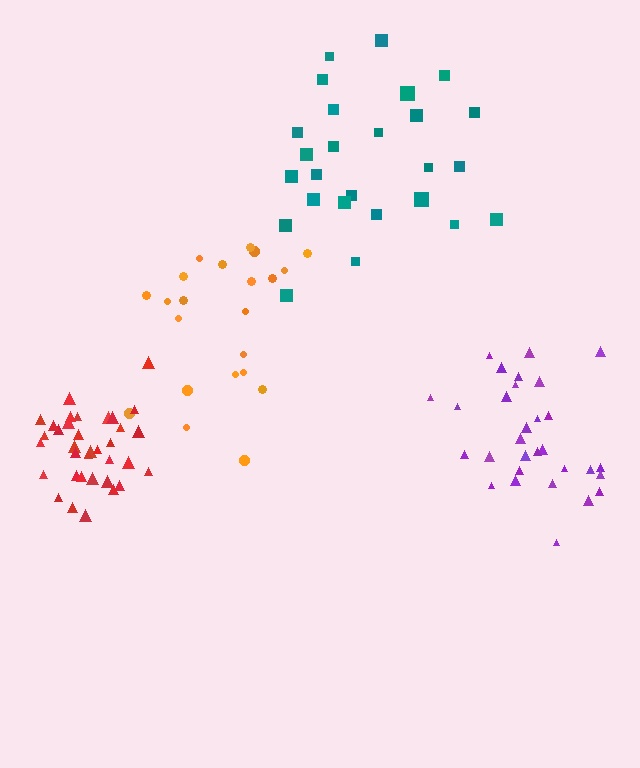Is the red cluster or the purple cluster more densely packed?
Red.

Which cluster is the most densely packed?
Red.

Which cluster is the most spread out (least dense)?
Orange.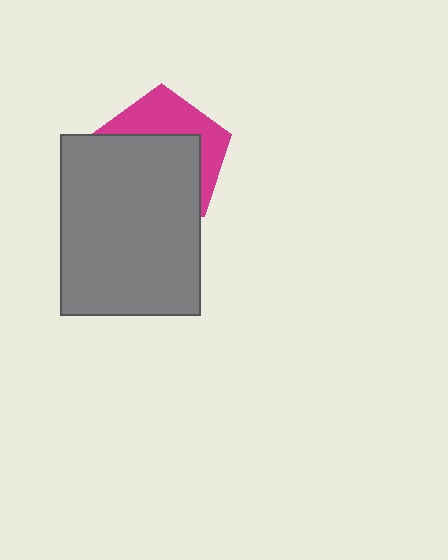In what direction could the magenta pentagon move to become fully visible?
The magenta pentagon could move up. That would shift it out from behind the gray rectangle entirely.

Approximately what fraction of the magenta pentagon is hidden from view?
Roughly 62% of the magenta pentagon is hidden behind the gray rectangle.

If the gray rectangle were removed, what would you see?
You would see the complete magenta pentagon.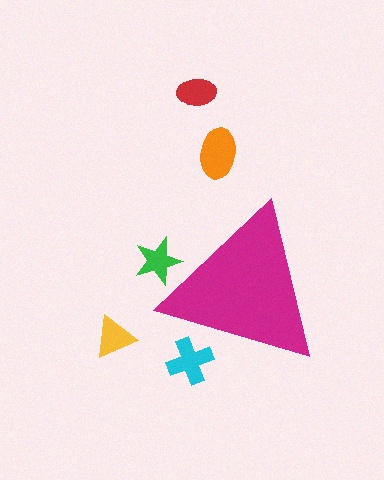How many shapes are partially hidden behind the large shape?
2 shapes are partially hidden.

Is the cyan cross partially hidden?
Yes, the cyan cross is partially hidden behind the magenta triangle.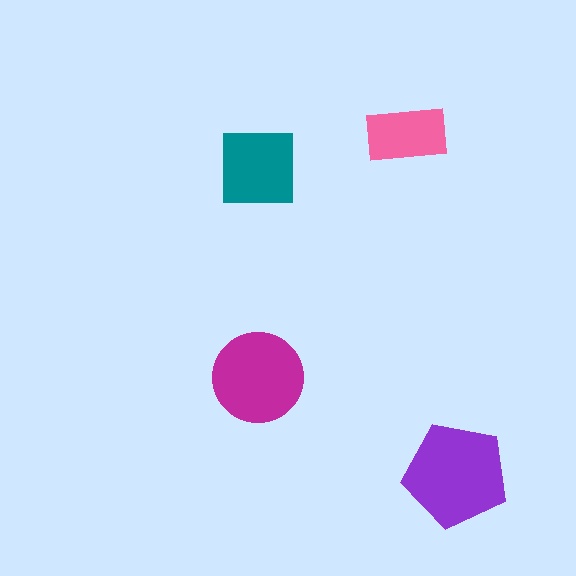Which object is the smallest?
The pink rectangle.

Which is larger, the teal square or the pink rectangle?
The teal square.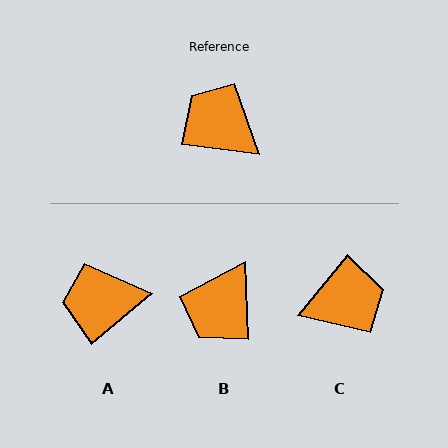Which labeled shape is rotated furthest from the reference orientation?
C, about 122 degrees away.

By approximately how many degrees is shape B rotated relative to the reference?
Approximately 99 degrees counter-clockwise.